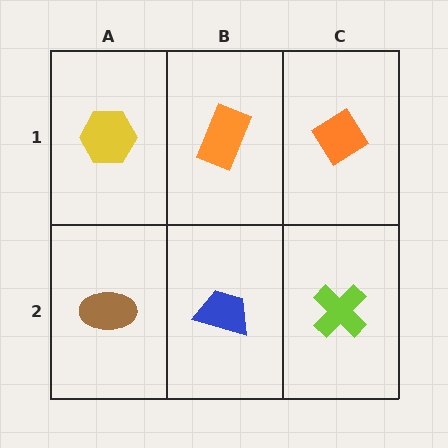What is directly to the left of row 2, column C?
A blue trapezoid.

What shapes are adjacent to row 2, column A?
A yellow hexagon (row 1, column A), a blue trapezoid (row 2, column B).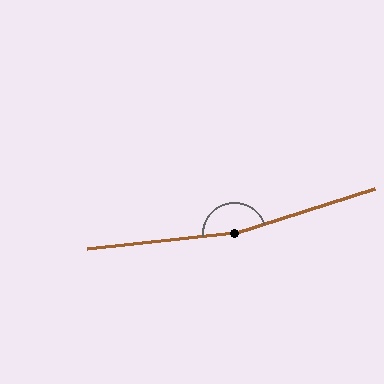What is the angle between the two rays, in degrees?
Approximately 169 degrees.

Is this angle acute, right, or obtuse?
It is obtuse.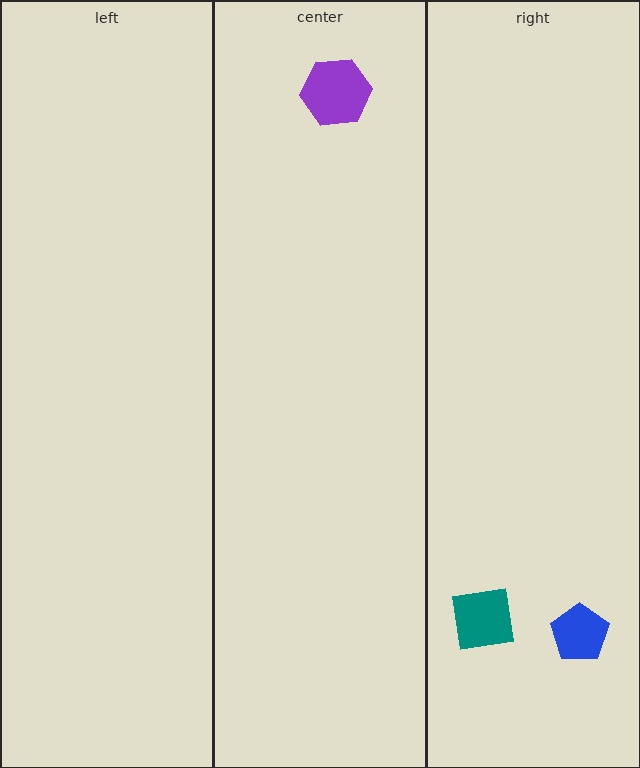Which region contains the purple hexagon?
The center region.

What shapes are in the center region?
The purple hexagon.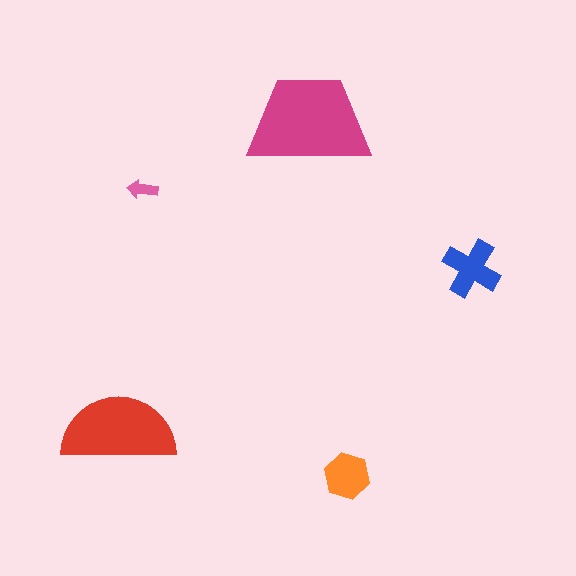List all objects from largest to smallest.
The magenta trapezoid, the red semicircle, the blue cross, the orange hexagon, the pink arrow.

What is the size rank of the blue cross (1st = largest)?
3rd.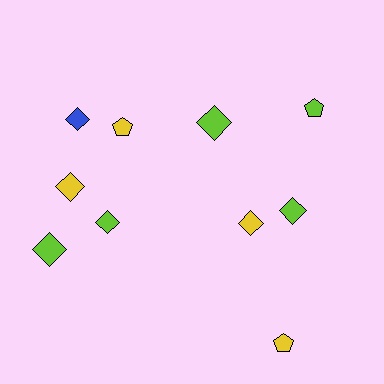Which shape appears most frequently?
Diamond, with 7 objects.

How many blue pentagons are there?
There are no blue pentagons.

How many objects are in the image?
There are 10 objects.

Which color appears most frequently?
Lime, with 5 objects.